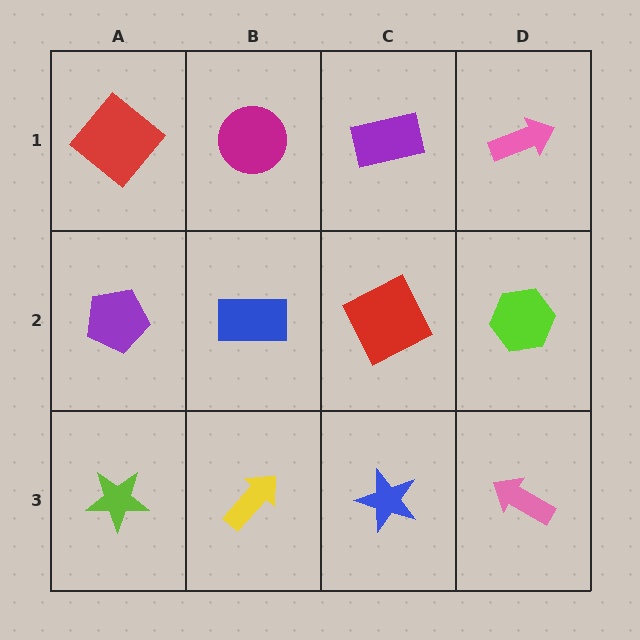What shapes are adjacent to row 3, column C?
A red square (row 2, column C), a yellow arrow (row 3, column B), a pink arrow (row 3, column D).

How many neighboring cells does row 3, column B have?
3.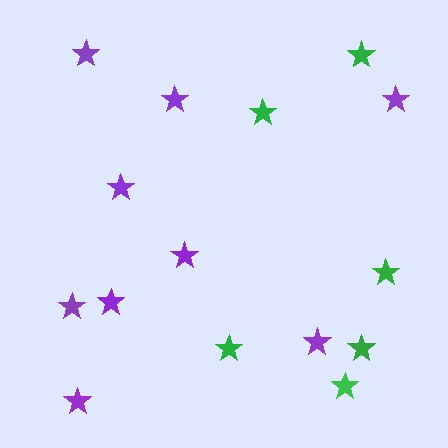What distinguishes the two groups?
There are 2 groups: one group of purple stars (9) and one group of green stars (6).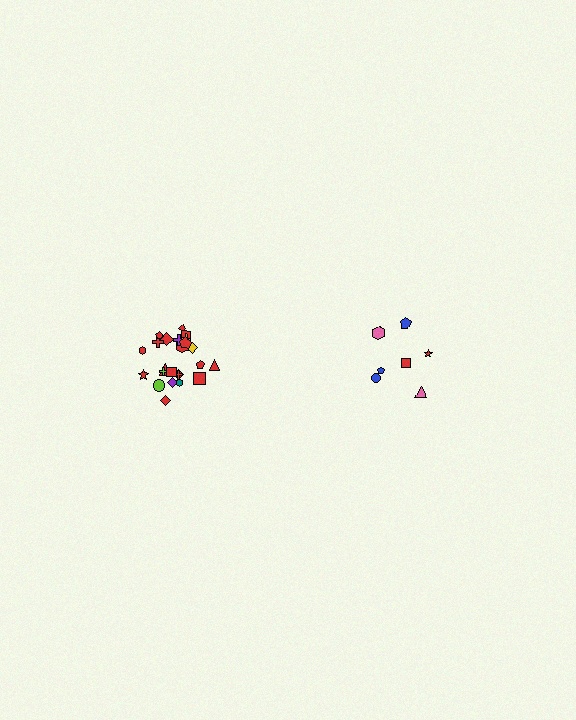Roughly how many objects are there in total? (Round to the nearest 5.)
Roughly 30 objects in total.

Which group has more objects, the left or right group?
The left group.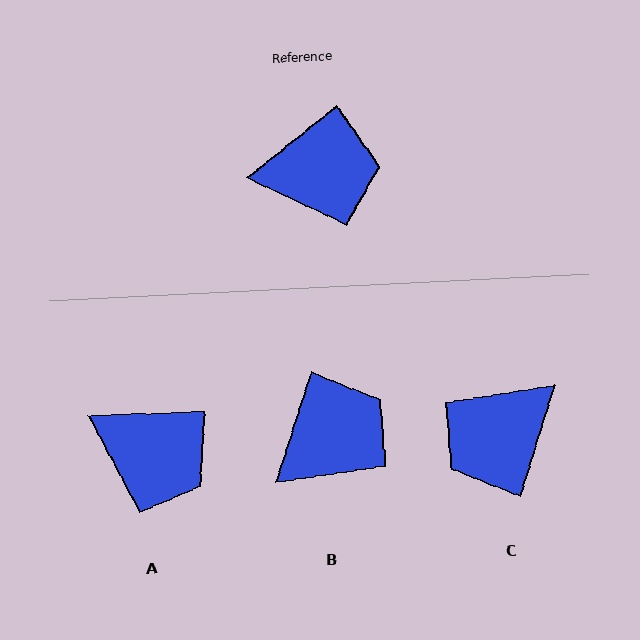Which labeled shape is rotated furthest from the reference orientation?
C, about 146 degrees away.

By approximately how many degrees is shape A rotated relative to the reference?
Approximately 37 degrees clockwise.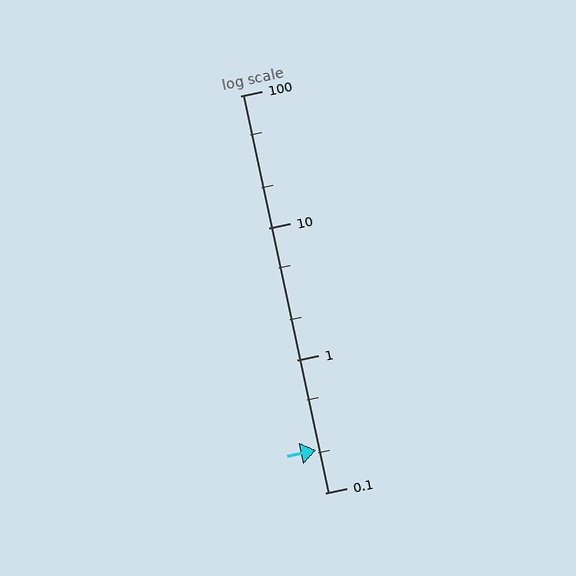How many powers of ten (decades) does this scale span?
The scale spans 3 decades, from 0.1 to 100.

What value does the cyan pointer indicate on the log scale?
The pointer indicates approximately 0.21.